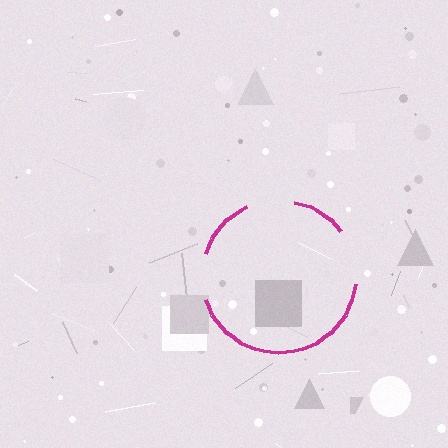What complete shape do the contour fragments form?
The contour fragments form a circle.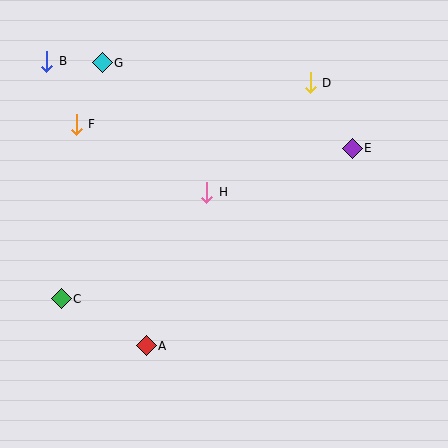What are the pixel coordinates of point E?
Point E is at (352, 148).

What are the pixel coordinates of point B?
Point B is at (47, 61).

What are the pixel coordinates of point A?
Point A is at (146, 346).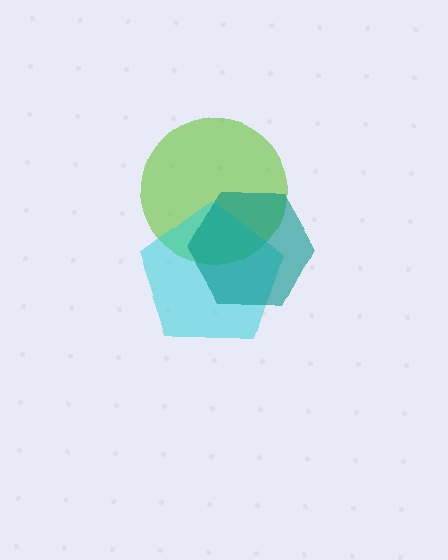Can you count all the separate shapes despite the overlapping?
Yes, there are 3 separate shapes.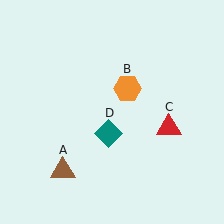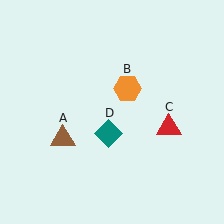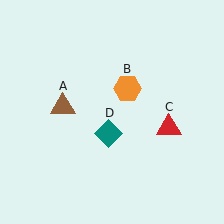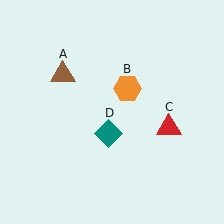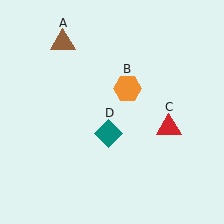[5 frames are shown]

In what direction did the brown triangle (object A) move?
The brown triangle (object A) moved up.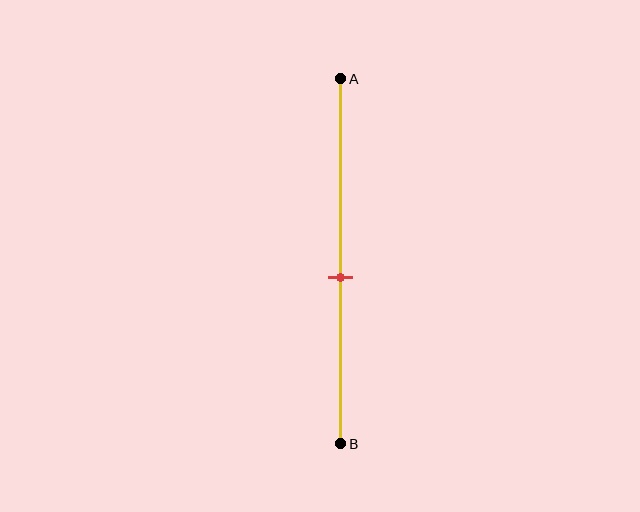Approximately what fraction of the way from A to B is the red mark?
The red mark is approximately 55% of the way from A to B.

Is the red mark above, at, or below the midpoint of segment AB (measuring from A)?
The red mark is below the midpoint of segment AB.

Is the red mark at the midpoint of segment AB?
No, the mark is at about 55% from A, not at the 50% midpoint.